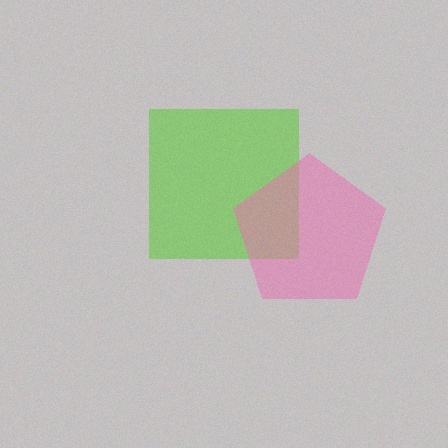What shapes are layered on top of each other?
The layered shapes are: a lime square, a pink pentagon.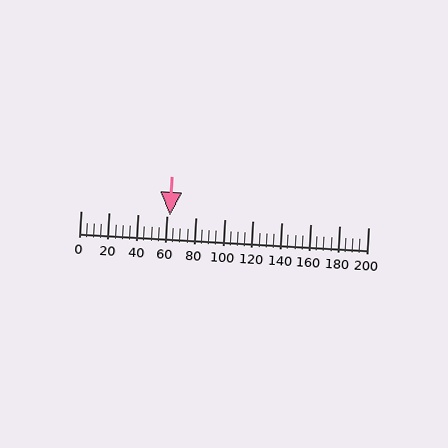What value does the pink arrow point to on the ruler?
The pink arrow points to approximately 62.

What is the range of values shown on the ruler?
The ruler shows values from 0 to 200.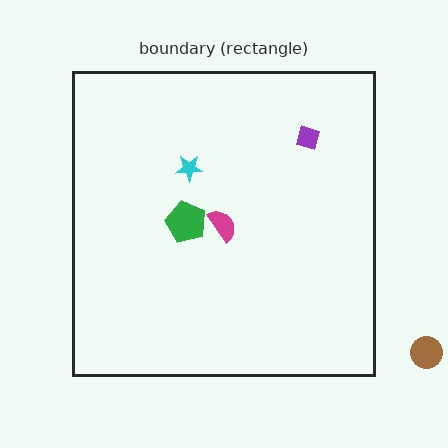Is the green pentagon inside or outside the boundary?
Inside.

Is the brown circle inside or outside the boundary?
Outside.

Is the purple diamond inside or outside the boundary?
Inside.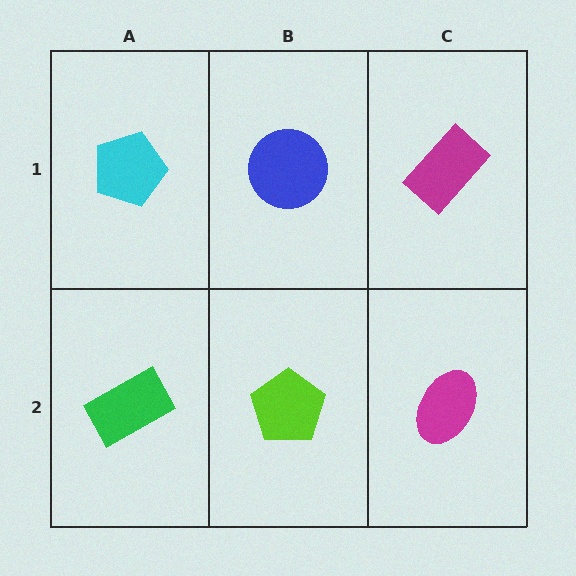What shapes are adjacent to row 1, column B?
A lime pentagon (row 2, column B), a cyan pentagon (row 1, column A), a magenta rectangle (row 1, column C).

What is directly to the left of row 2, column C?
A lime pentagon.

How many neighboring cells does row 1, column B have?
3.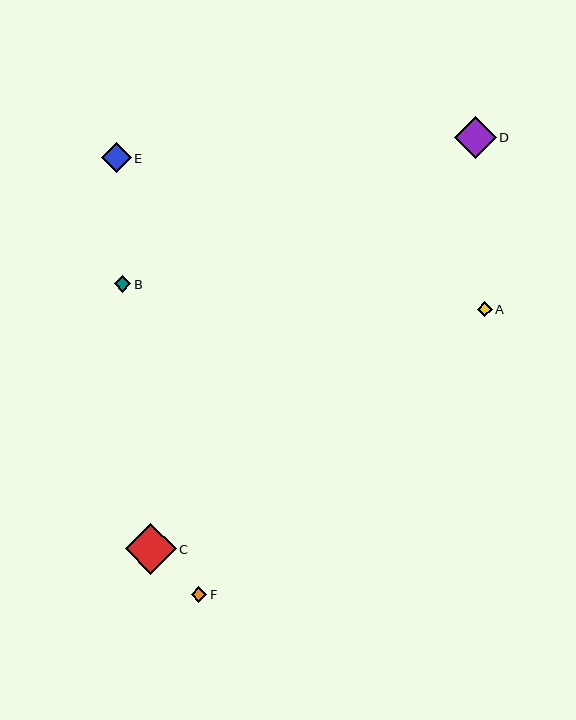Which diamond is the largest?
Diamond C is the largest with a size of approximately 51 pixels.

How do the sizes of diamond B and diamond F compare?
Diamond B and diamond F are approximately the same size.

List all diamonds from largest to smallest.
From largest to smallest: C, D, E, B, F, A.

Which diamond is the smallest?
Diamond A is the smallest with a size of approximately 15 pixels.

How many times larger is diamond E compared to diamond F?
Diamond E is approximately 1.9 times the size of diamond F.